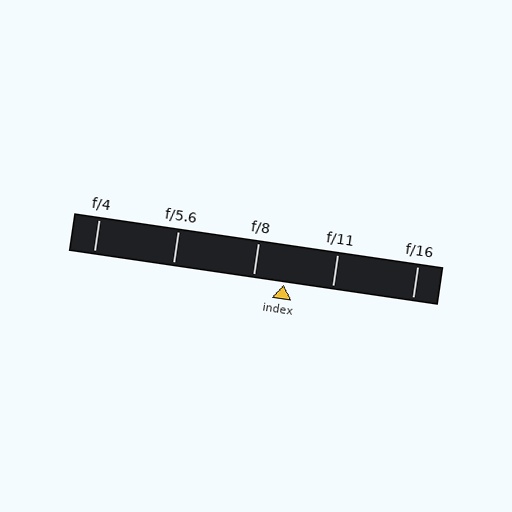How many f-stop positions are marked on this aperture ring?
There are 5 f-stop positions marked.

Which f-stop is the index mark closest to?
The index mark is closest to f/8.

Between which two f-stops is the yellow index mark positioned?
The index mark is between f/8 and f/11.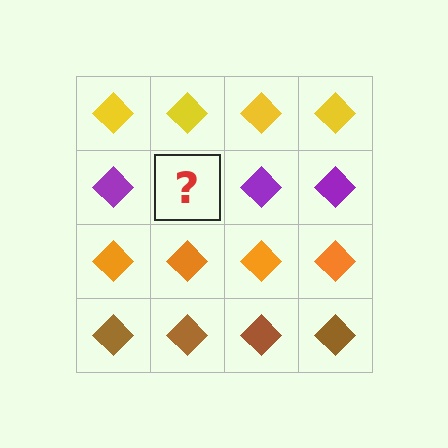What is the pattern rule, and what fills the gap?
The rule is that each row has a consistent color. The gap should be filled with a purple diamond.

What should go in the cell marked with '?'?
The missing cell should contain a purple diamond.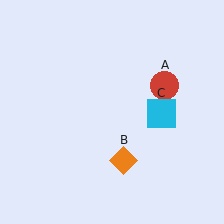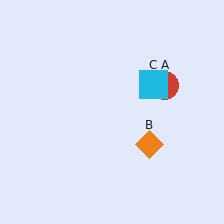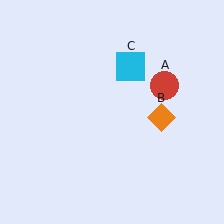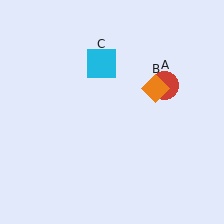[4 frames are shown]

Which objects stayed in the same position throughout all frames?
Red circle (object A) remained stationary.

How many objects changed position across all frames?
2 objects changed position: orange diamond (object B), cyan square (object C).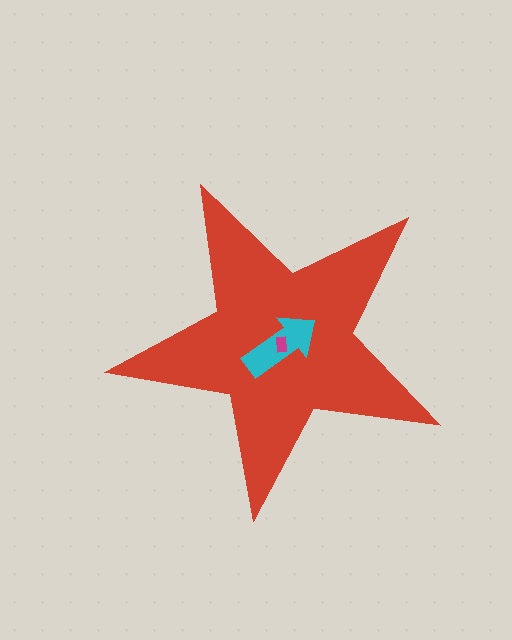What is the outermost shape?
The red star.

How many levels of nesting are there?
3.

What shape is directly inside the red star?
The cyan arrow.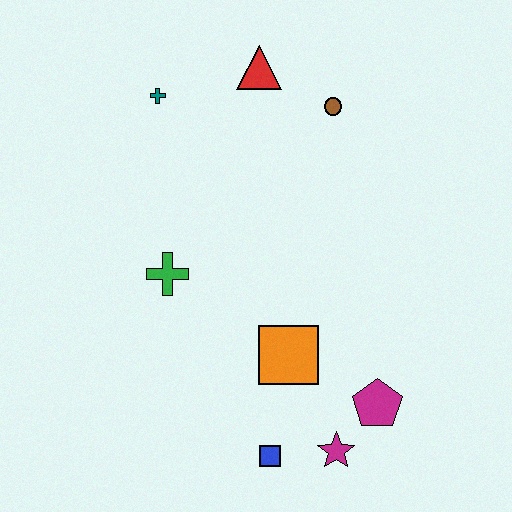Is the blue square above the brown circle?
No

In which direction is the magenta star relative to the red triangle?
The magenta star is below the red triangle.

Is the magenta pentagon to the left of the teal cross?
No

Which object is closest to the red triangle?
The brown circle is closest to the red triangle.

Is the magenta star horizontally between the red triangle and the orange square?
No